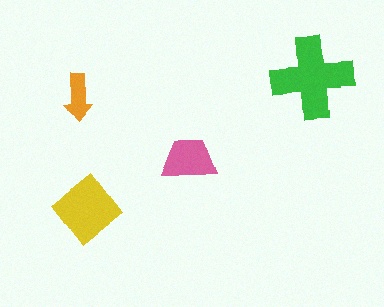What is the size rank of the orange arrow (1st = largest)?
4th.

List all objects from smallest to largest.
The orange arrow, the pink trapezoid, the yellow diamond, the green cross.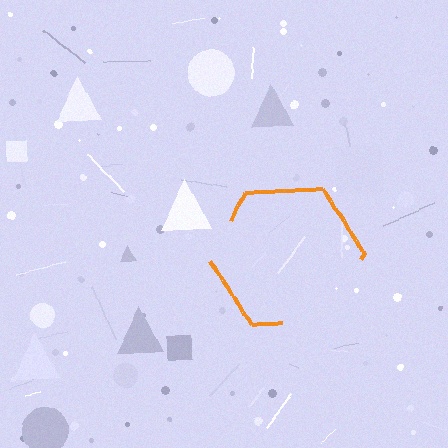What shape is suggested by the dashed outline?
The dashed outline suggests a hexagon.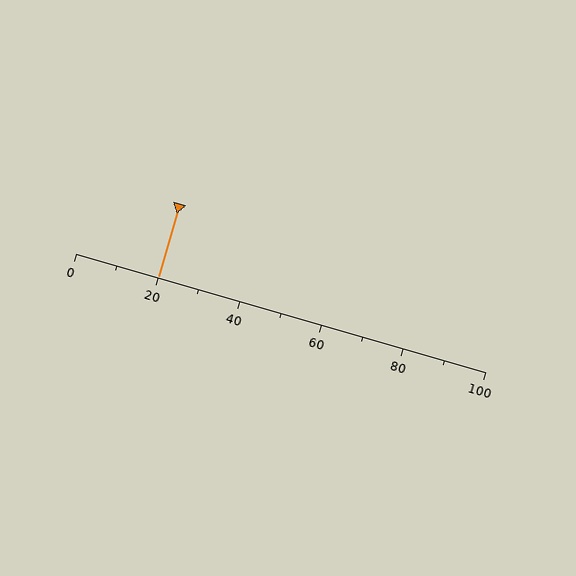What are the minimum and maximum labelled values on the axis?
The axis runs from 0 to 100.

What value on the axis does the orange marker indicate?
The marker indicates approximately 20.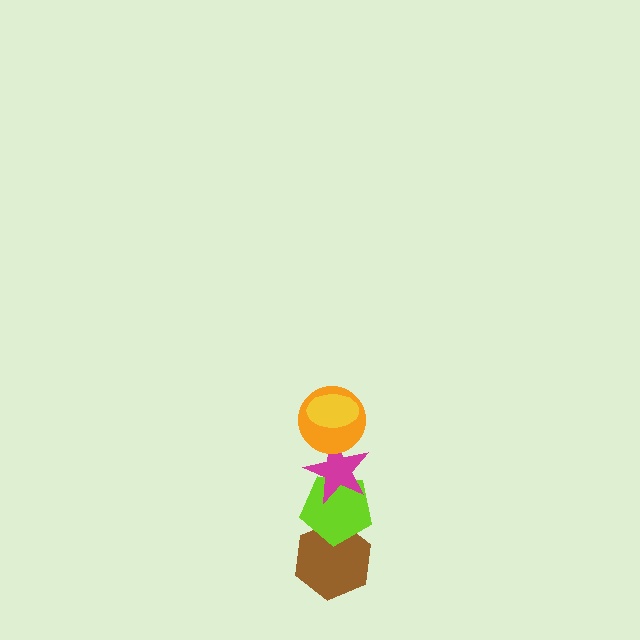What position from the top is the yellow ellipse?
The yellow ellipse is 1st from the top.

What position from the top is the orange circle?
The orange circle is 2nd from the top.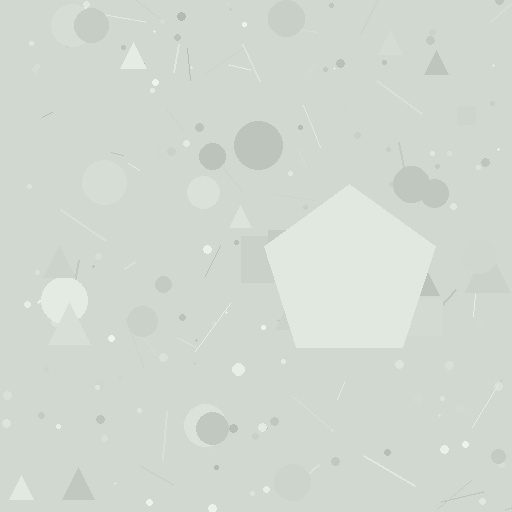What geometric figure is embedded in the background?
A pentagon is embedded in the background.